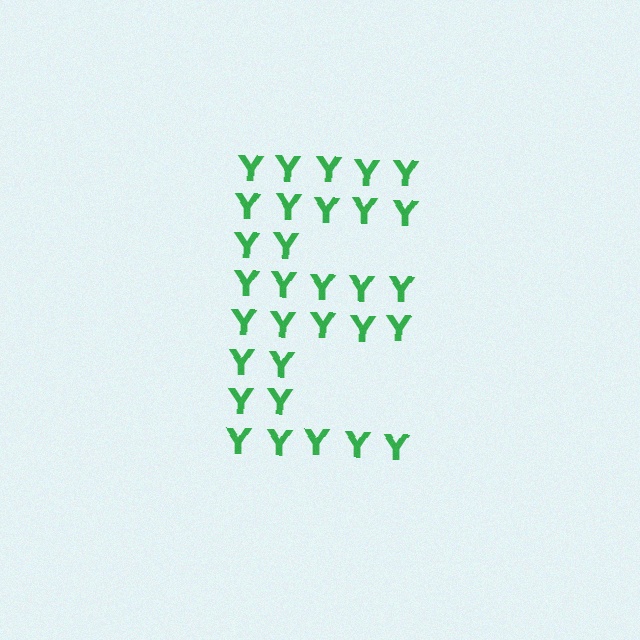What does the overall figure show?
The overall figure shows the letter E.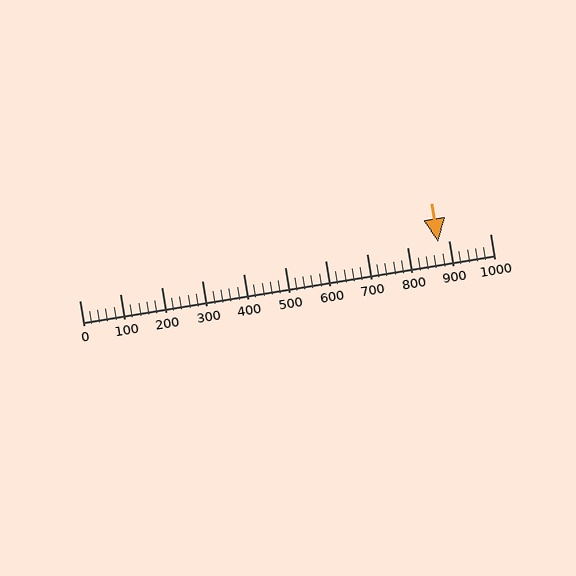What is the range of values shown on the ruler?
The ruler shows values from 0 to 1000.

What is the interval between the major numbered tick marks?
The major tick marks are spaced 100 units apart.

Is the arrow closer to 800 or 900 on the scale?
The arrow is closer to 900.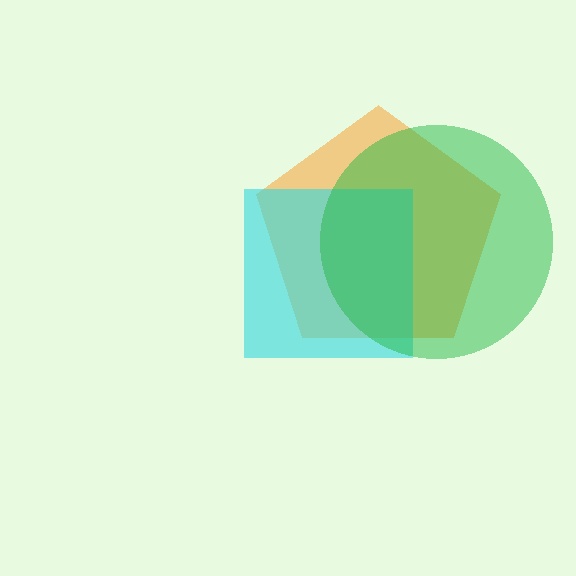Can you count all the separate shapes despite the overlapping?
Yes, there are 3 separate shapes.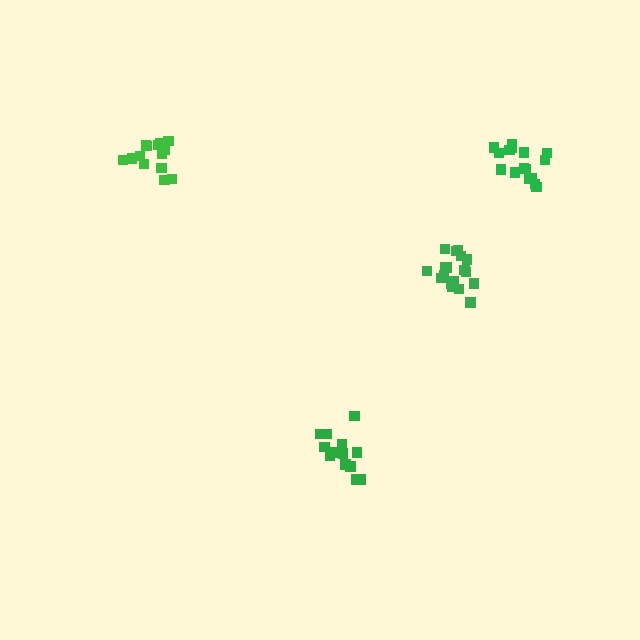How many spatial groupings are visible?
There are 4 spatial groupings.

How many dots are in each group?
Group 1: 14 dots, Group 2: 15 dots, Group 3: 16 dots, Group 4: 18 dots (63 total).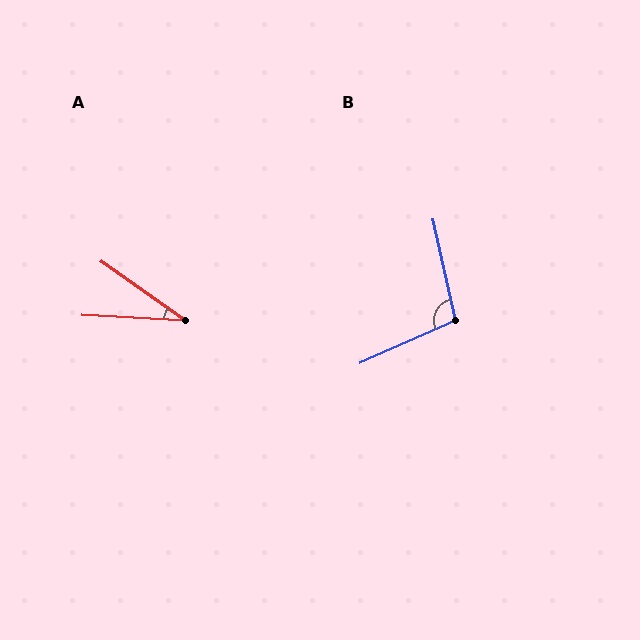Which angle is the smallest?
A, at approximately 32 degrees.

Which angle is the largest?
B, at approximately 101 degrees.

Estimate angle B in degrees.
Approximately 101 degrees.